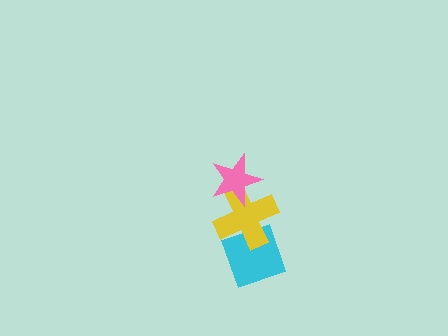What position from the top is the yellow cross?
The yellow cross is 2nd from the top.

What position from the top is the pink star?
The pink star is 1st from the top.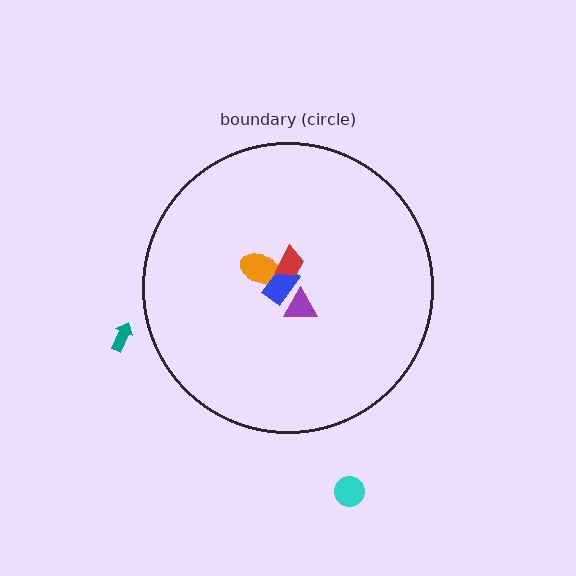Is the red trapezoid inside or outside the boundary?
Inside.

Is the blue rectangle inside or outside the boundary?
Inside.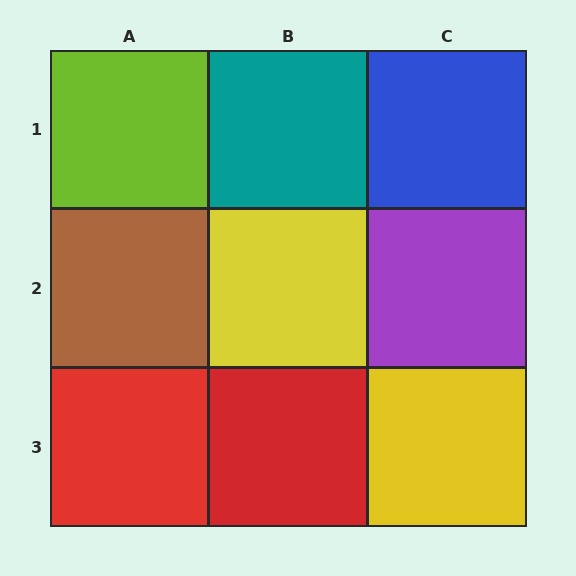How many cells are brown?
1 cell is brown.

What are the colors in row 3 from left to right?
Red, red, yellow.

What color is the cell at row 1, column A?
Lime.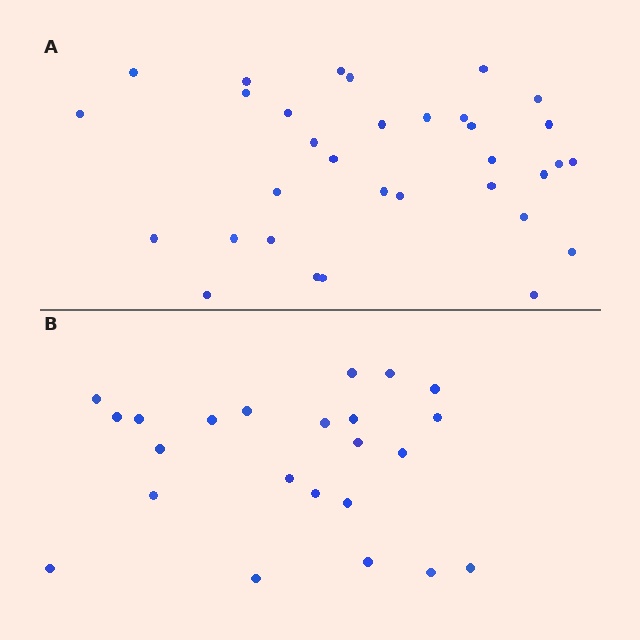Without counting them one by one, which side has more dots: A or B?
Region A (the top region) has more dots.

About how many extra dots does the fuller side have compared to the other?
Region A has roughly 10 or so more dots than region B.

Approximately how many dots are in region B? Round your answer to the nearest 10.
About 20 dots. (The exact count is 23, which rounds to 20.)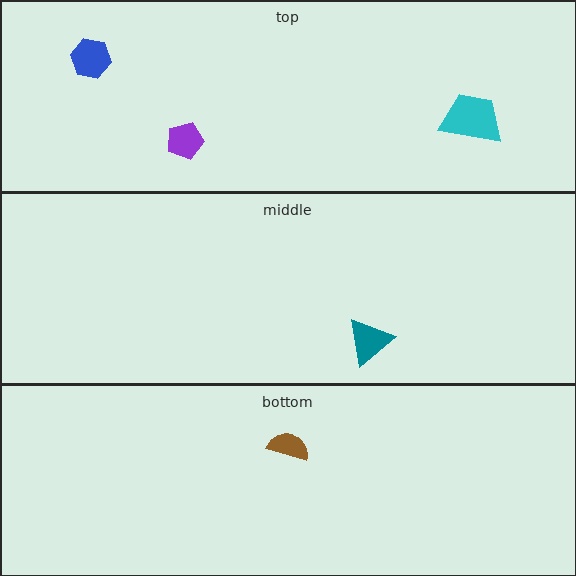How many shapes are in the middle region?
1.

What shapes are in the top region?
The cyan trapezoid, the purple pentagon, the blue hexagon.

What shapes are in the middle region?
The teal triangle.